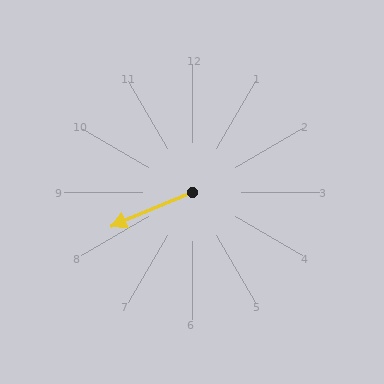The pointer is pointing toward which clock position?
Roughly 8 o'clock.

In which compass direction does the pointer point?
Southwest.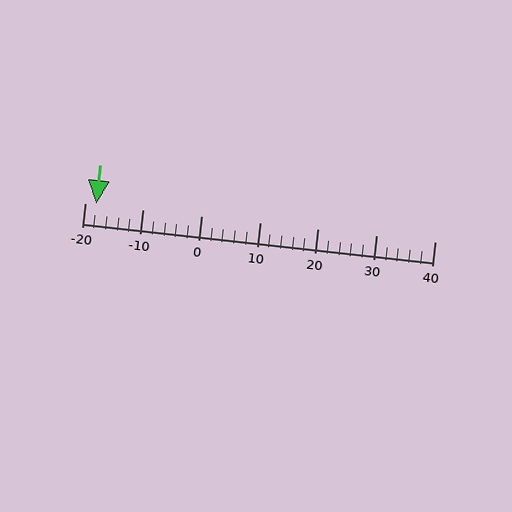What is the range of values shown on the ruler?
The ruler shows values from -20 to 40.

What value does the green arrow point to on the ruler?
The green arrow points to approximately -18.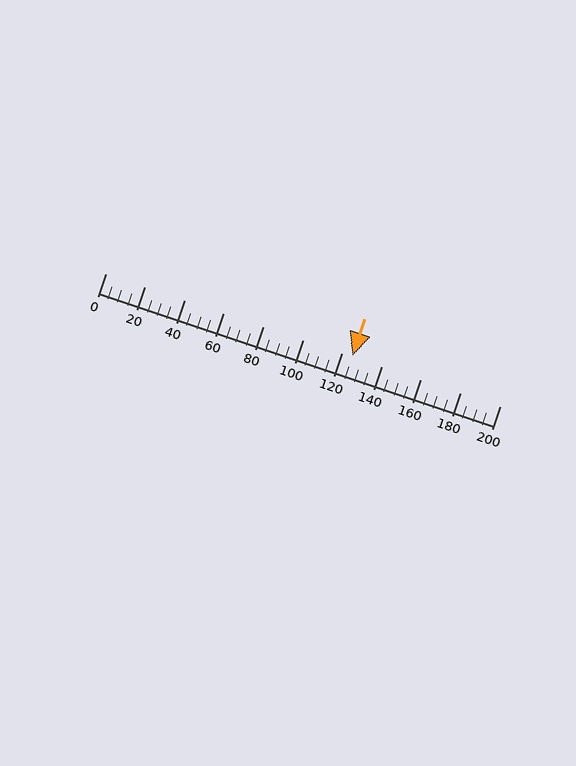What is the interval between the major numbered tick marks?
The major tick marks are spaced 20 units apart.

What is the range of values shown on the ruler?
The ruler shows values from 0 to 200.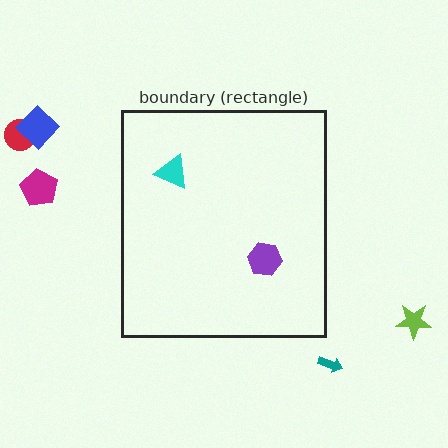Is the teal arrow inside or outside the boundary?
Outside.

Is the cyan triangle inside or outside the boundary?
Inside.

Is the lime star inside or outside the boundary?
Outside.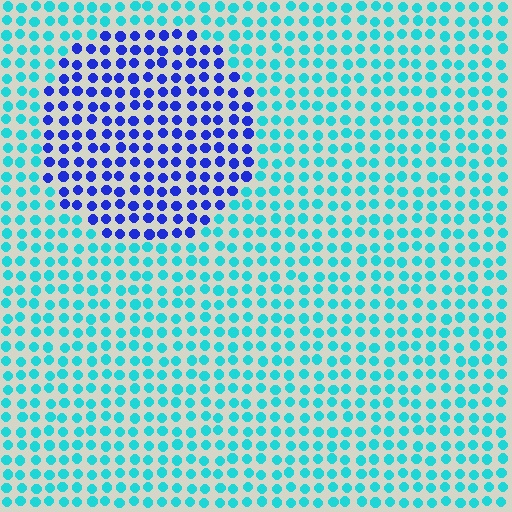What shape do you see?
I see a circle.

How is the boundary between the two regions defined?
The boundary is defined purely by a slight shift in hue (about 55 degrees). Spacing, size, and orientation are identical on both sides.